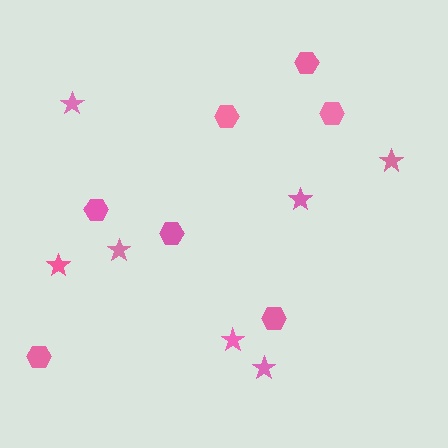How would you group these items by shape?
There are 2 groups: one group of hexagons (7) and one group of stars (7).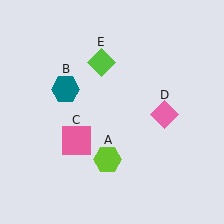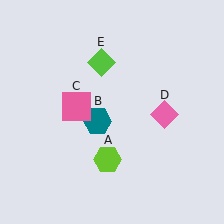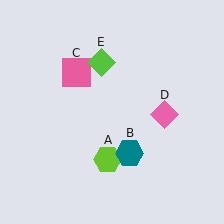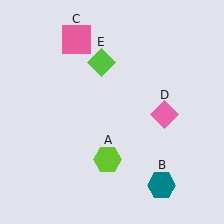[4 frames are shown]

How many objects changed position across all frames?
2 objects changed position: teal hexagon (object B), pink square (object C).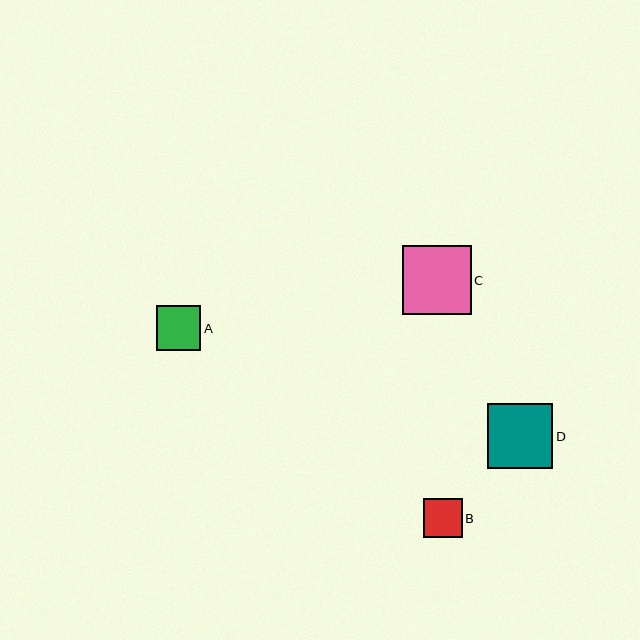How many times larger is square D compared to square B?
Square D is approximately 1.7 times the size of square B.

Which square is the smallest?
Square B is the smallest with a size of approximately 39 pixels.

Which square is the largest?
Square C is the largest with a size of approximately 69 pixels.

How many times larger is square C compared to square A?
Square C is approximately 1.6 times the size of square A.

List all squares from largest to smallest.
From largest to smallest: C, D, A, B.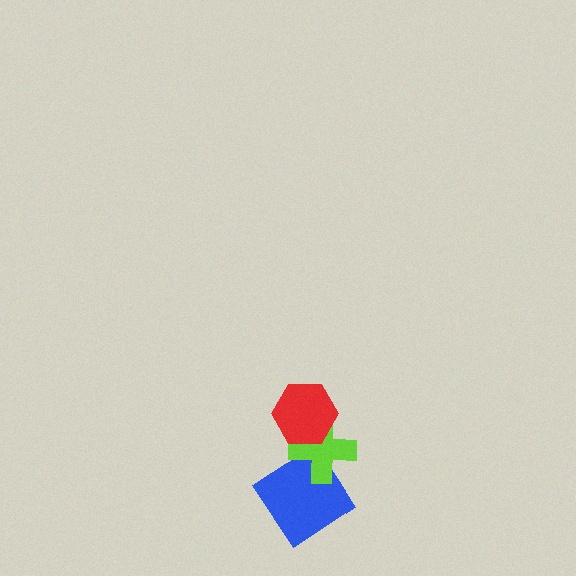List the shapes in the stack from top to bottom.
From top to bottom: the red hexagon, the lime cross, the blue diamond.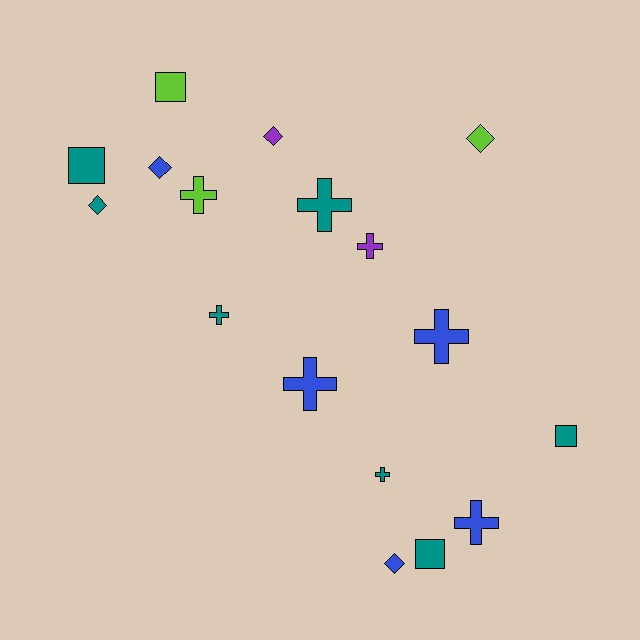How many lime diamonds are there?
There is 1 lime diamond.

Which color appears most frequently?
Teal, with 7 objects.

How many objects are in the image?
There are 17 objects.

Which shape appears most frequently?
Cross, with 8 objects.